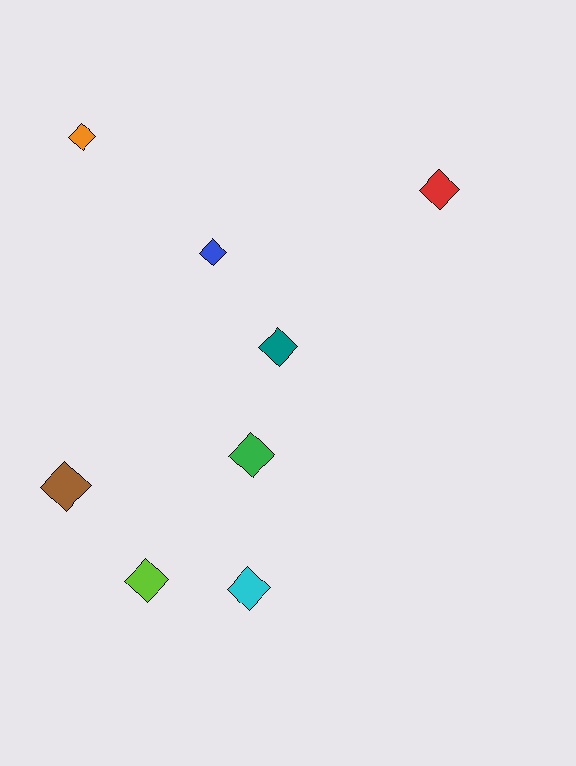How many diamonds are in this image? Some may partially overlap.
There are 8 diamonds.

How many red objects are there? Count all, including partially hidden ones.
There is 1 red object.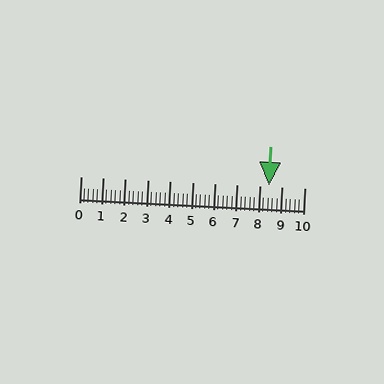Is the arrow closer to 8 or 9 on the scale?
The arrow is closer to 8.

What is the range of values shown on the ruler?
The ruler shows values from 0 to 10.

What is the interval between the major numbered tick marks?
The major tick marks are spaced 1 units apart.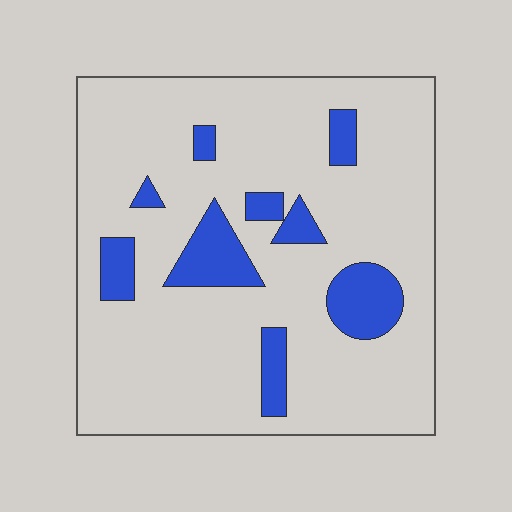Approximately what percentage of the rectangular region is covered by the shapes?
Approximately 15%.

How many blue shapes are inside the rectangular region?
9.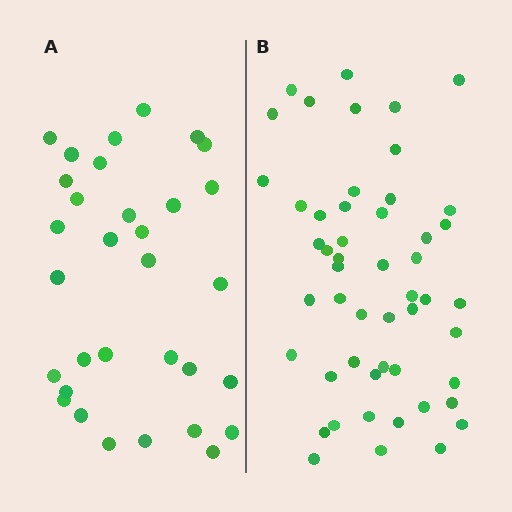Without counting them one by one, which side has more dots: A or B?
Region B (the right region) has more dots.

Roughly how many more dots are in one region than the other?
Region B has approximately 20 more dots than region A.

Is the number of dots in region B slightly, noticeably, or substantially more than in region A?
Region B has substantially more. The ratio is roughly 1.6 to 1.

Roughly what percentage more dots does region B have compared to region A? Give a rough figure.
About 60% more.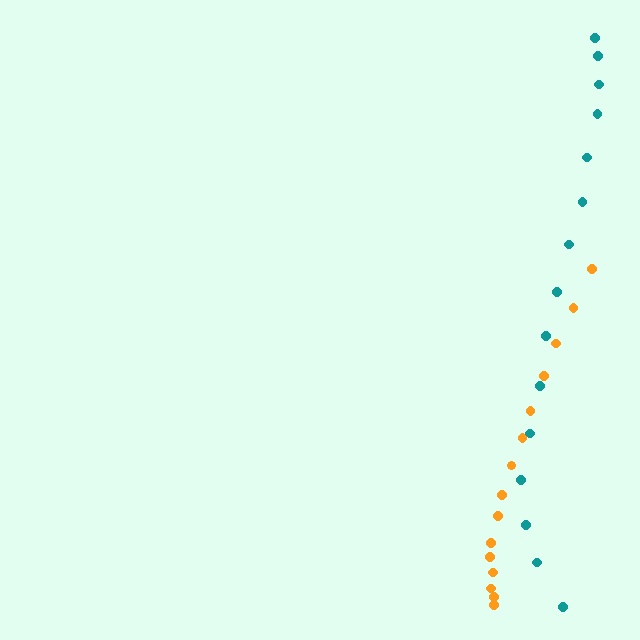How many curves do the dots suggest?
There are 2 distinct paths.